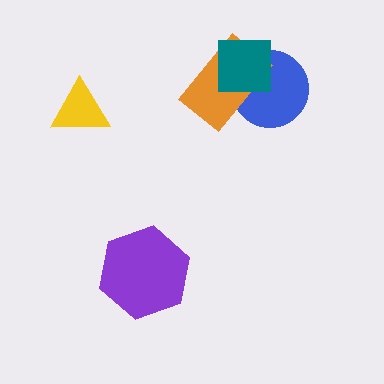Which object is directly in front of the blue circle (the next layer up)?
The orange rectangle is directly in front of the blue circle.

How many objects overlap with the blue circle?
2 objects overlap with the blue circle.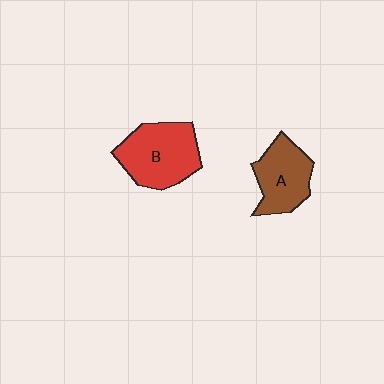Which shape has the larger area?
Shape B (red).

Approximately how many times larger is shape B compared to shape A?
Approximately 1.3 times.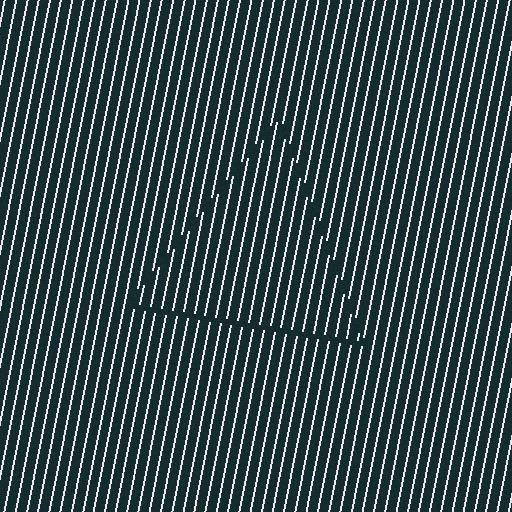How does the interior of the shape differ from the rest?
The interior of the shape contains the same grating, shifted by half a period — the contour is defined by the phase discontinuity where line-ends from the inner and outer gratings abut.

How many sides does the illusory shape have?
3 sides — the line-ends trace a triangle.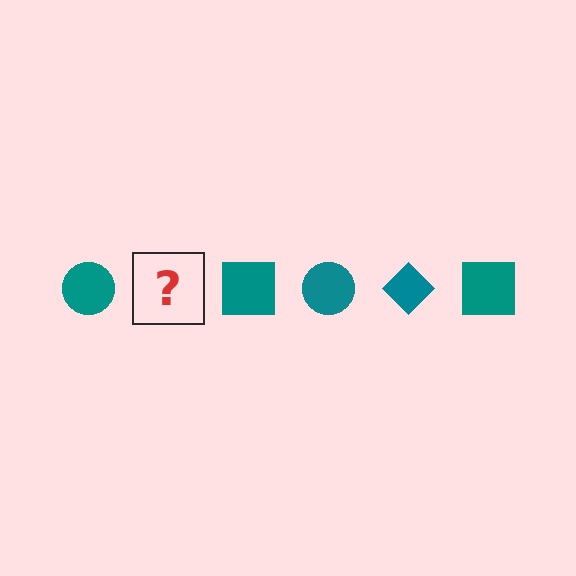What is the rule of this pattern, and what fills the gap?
The rule is that the pattern cycles through circle, diamond, square shapes in teal. The gap should be filled with a teal diamond.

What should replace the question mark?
The question mark should be replaced with a teal diamond.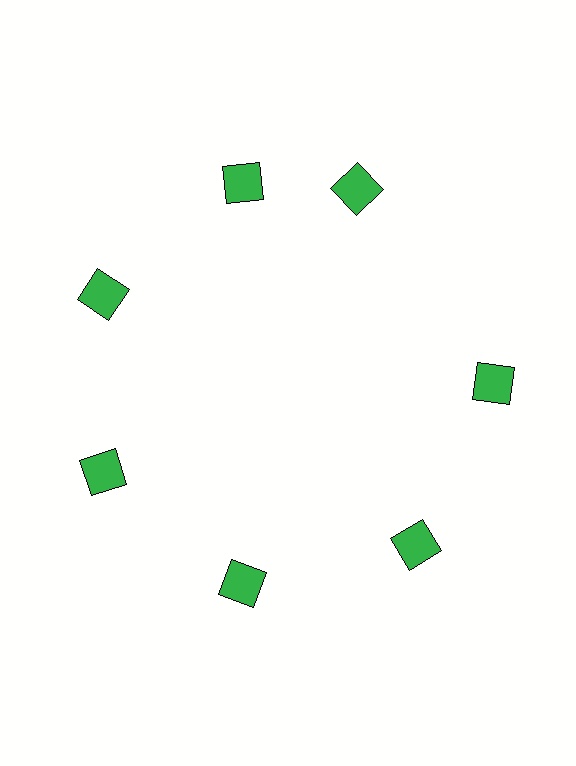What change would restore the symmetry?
The symmetry would be restored by rotating it back into even spacing with its neighbors so that all 7 squares sit at equal angles and equal distance from the center.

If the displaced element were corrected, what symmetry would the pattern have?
It would have 7-fold rotational symmetry — the pattern would map onto itself every 51 degrees.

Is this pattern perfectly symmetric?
No. The 7 green squares are arranged in a ring, but one element near the 1 o'clock position is rotated out of alignment along the ring, breaking the 7-fold rotational symmetry.